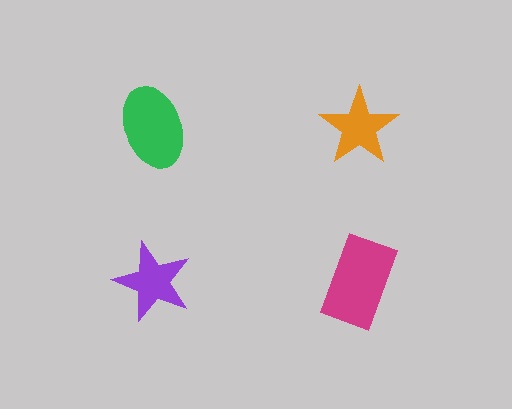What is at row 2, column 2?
A magenta rectangle.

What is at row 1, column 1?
A green ellipse.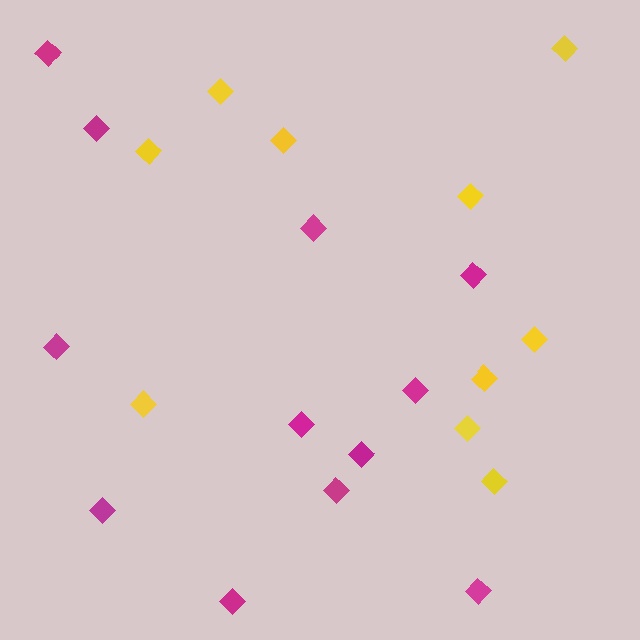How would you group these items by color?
There are 2 groups: one group of yellow diamonds (10) and one group of magenta diamonds (12).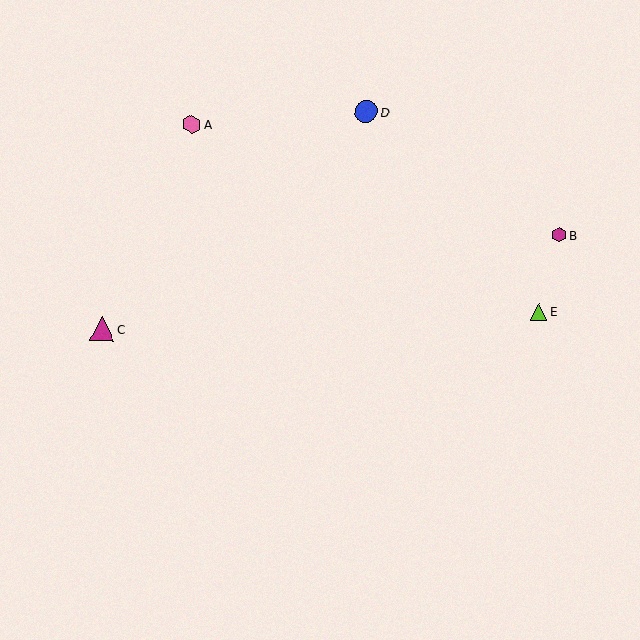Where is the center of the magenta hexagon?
The center of the magenta hexagon is at (559, 235).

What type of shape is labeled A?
Shape A is a pink hexagon.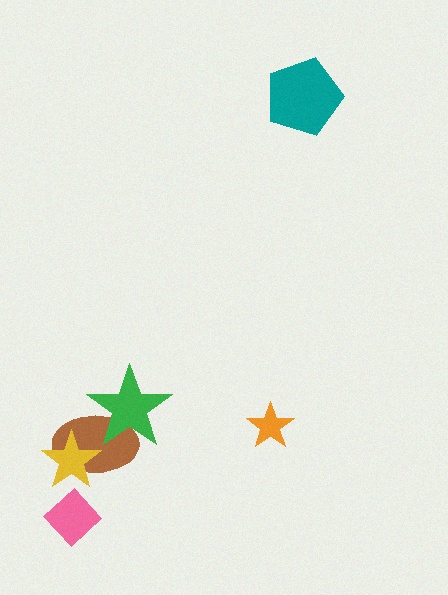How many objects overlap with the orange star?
0 objects overlap with the orange star.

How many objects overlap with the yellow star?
1 object overlaps with the yellow star.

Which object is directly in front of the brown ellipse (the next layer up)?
The green star is directly in front of the brown ellipse.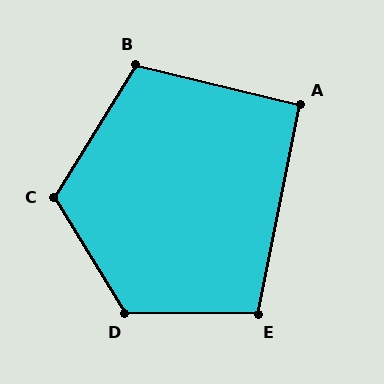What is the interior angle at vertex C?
Approximately 116 degrees (obtuse).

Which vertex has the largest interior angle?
D, at approximately 122 degrees.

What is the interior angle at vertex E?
Approximately 101 degrees (obtuse).